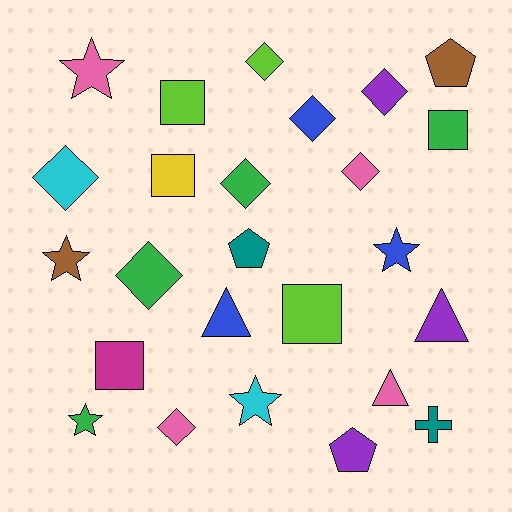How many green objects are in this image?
There are 4 green objects.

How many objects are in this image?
There are 25 objects.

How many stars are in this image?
There are 5 stars.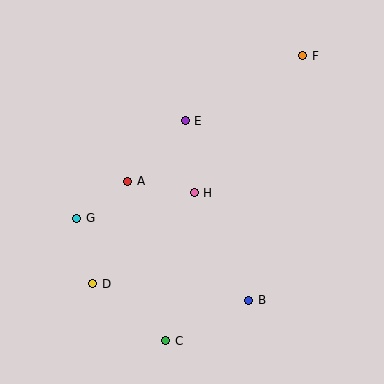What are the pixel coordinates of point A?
Point A is at (128, 181).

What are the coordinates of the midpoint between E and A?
The midpoint between E and A is at (156, 151).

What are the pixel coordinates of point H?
Point H is at (194, 193).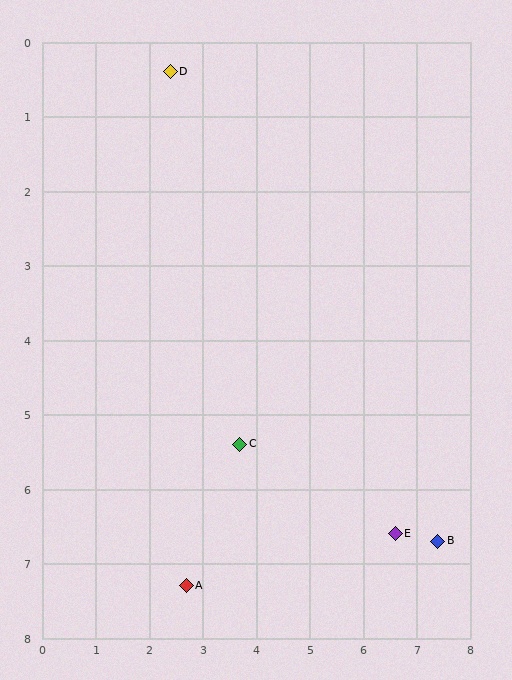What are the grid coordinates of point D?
Point D is at approximately (2.4, 0.4).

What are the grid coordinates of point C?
Point C is at approximately (3.7, 5.4).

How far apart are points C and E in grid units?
Points C and E are about 3.1 grid units apart.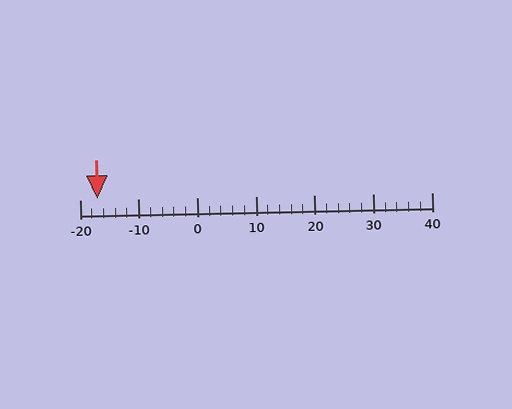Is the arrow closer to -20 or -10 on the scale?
The arrow is closer to -20.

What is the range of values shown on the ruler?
The ruler shows values from -20 to 40.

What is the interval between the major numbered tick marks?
The major tick marks are spaced 10 units apart.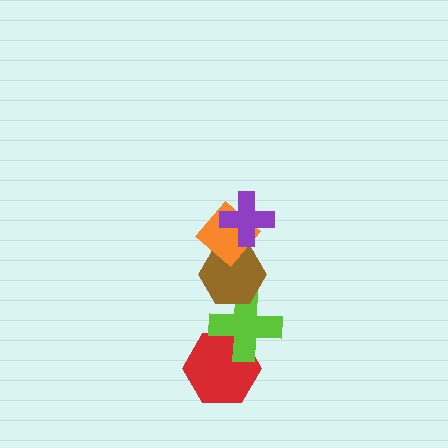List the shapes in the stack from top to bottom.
From top to bottom: the purple cross, the orange diamond, the brown hexagon, the lime cross, the red hexagon.